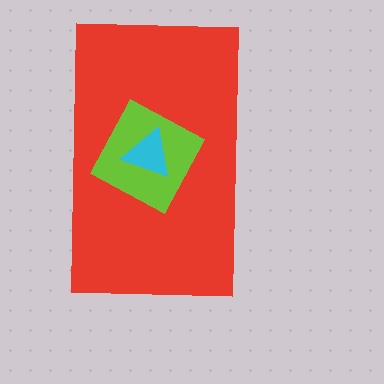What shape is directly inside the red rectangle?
The lime square.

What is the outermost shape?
The red rectangle.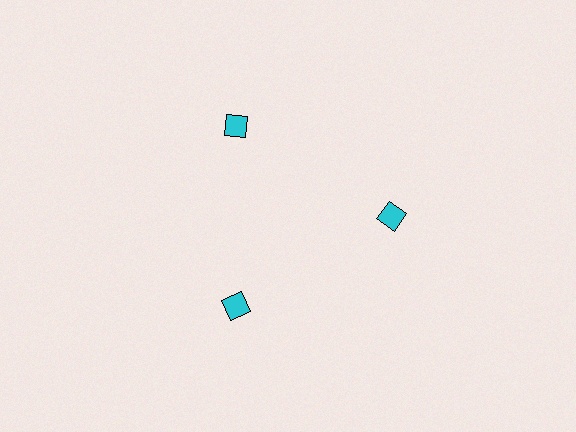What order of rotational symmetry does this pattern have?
This pattern has 3-fold rotational symmetry.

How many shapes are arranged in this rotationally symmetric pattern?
There are 3 shapes, arranged in 3 groups of 1.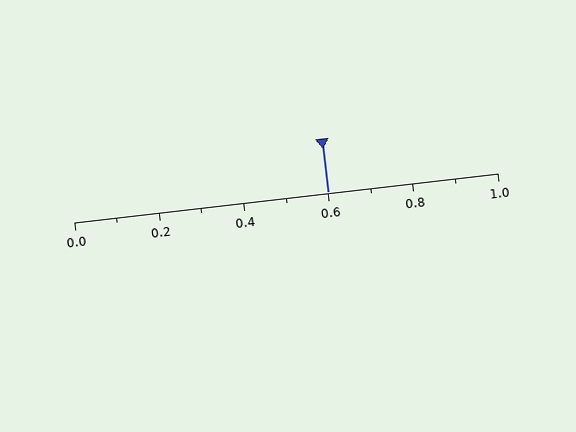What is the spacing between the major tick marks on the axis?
The major ticks are spaced 0.2 apart.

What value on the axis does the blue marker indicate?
The marker indicates approximately 0.6.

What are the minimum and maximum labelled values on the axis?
The axis runs from 0.0 to 1.0.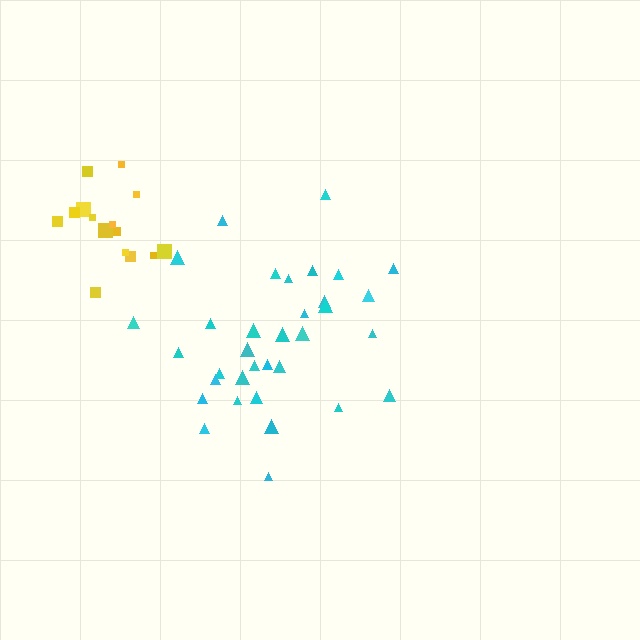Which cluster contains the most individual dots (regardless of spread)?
Cyan (34).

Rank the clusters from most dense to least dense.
yellow, cyan.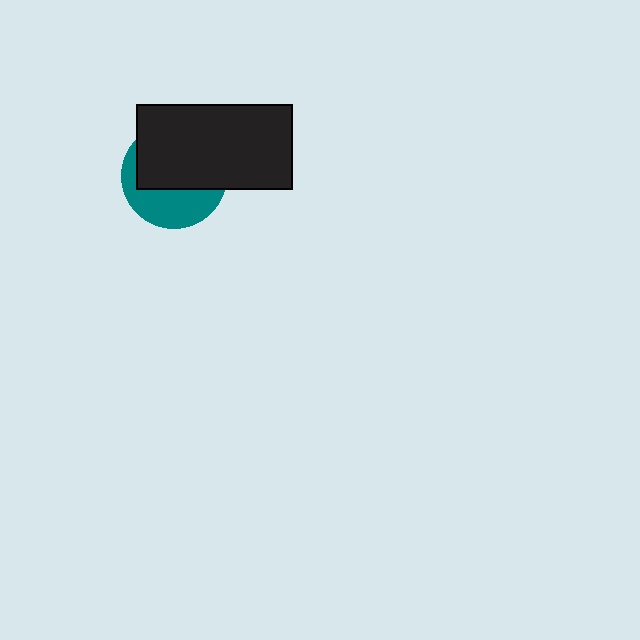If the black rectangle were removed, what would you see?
You would see the complete teal circle.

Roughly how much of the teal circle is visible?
A small part of it is visible (roughly 40%).